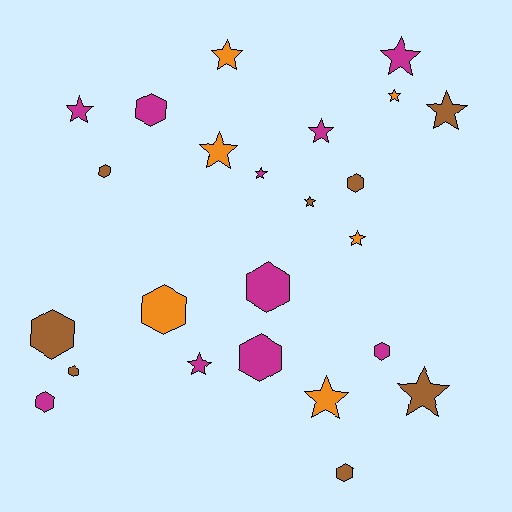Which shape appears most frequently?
Star, with 13 objects.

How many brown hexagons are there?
There are 5 brown hexagons.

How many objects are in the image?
There are 24 objects.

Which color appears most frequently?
Magenta, with 10 objects.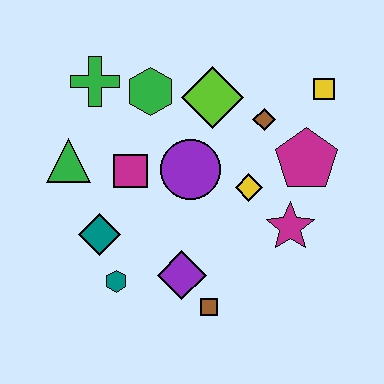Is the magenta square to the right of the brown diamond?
No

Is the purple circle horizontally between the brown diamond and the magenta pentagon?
No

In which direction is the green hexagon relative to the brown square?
The green hexagon is above the brown square.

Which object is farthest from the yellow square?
The teal hexagon is farthest from the yellow square.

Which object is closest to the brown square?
The purple diamond is closest to the brown square.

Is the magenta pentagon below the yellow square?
Yes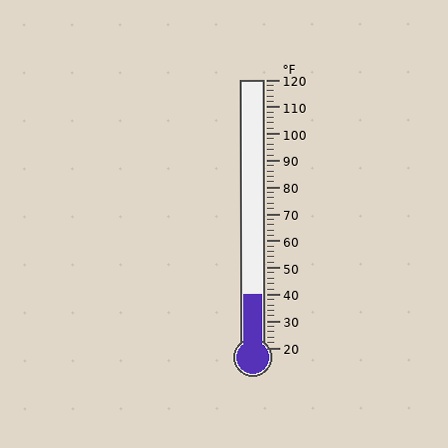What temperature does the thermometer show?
The thermometer shows approximately 40°F.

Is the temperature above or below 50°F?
The temperature is below 50°F.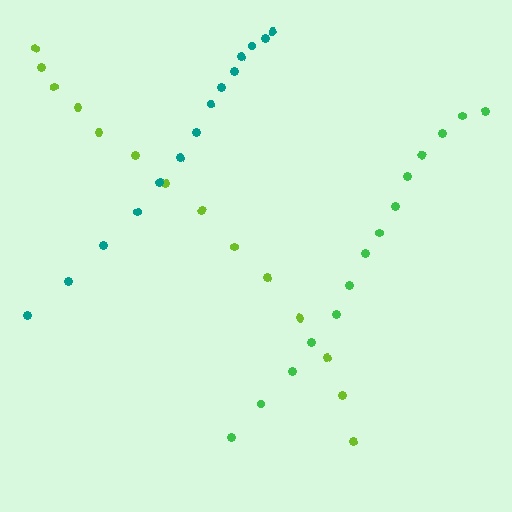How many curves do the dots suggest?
There are 3 distinct paths.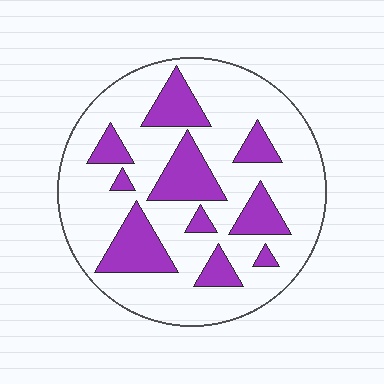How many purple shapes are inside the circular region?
10.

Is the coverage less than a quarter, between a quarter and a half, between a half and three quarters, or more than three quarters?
Between a quarter and a half.